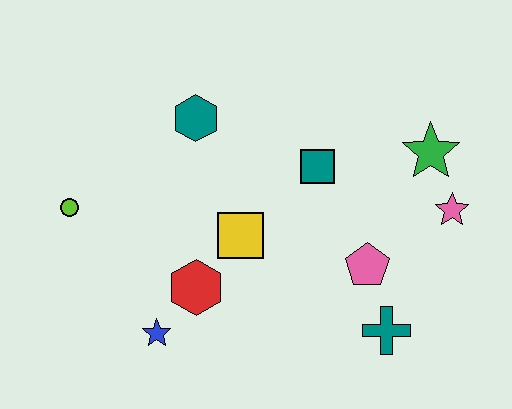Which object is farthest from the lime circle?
The pink star is farthest from the lime circle.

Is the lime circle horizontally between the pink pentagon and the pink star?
No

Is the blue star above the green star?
No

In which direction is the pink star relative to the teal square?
The pink star is to the right of the teal square.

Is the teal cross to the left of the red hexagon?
No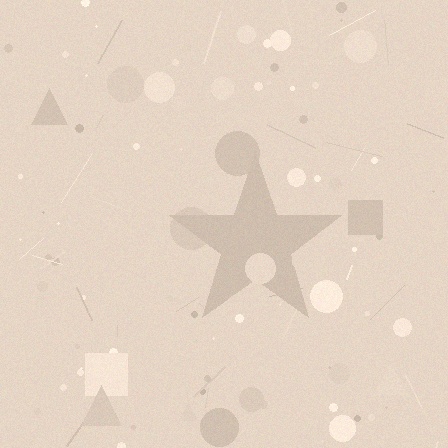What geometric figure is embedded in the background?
A star is embedded in the background.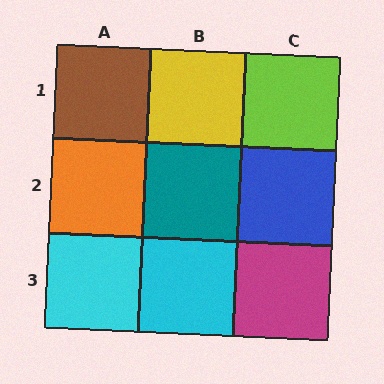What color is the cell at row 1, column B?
Yellow.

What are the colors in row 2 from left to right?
Orange, teal, blue.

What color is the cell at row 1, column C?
Lime.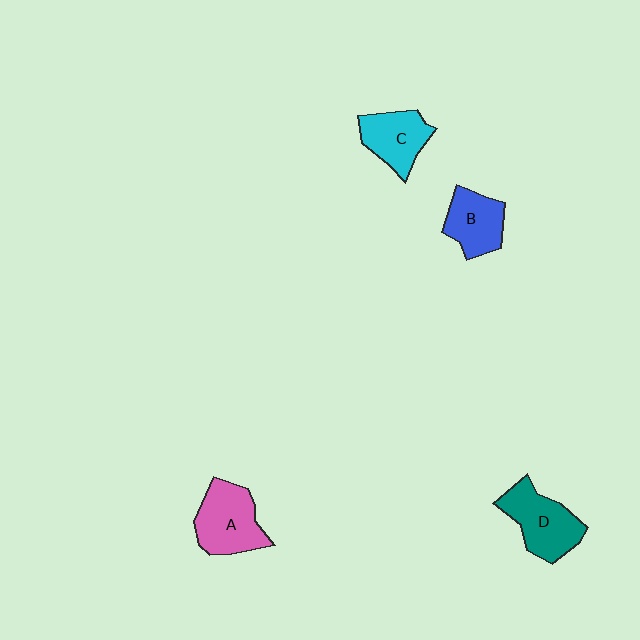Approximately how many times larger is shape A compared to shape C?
Approximately 1.2 times.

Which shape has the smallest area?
Shape B (blue).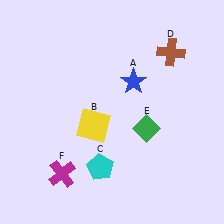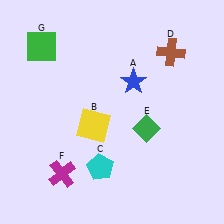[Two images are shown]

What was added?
A green square (G) was added in Image 2.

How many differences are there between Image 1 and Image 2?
There is 1 difference between the two images.